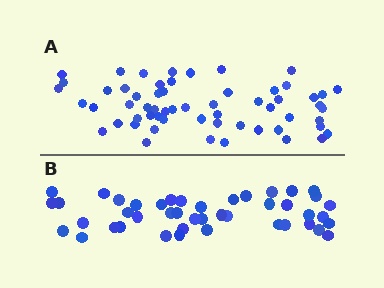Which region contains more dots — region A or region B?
Region A (the top region) has more dots.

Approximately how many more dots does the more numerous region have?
Region A has approximately 15 more dots than region B.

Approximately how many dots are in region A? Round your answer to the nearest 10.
About 60 dots. (The exact count is 59, which rounds to 60.)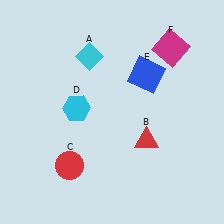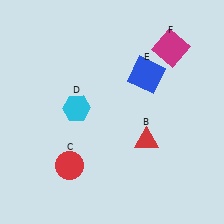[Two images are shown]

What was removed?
The cyan diamond (A) was removed in Image 2.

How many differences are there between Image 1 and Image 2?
There is 1 difference between the two images.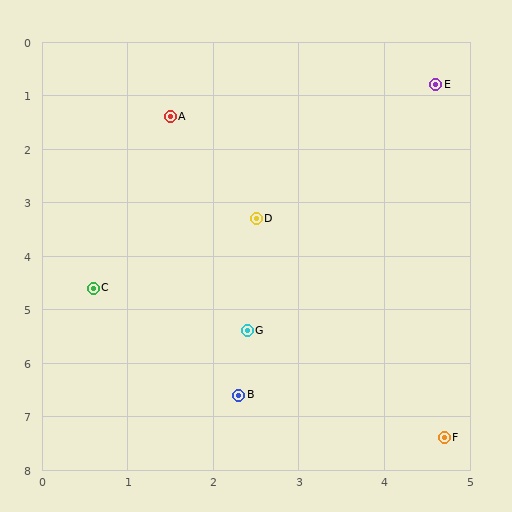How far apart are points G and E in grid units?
Points G and E are about 5.1 grid units apart.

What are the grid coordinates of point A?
Point A is at approximately (1.5, 1.4).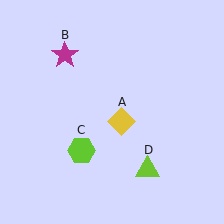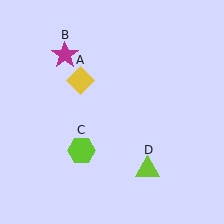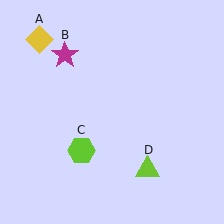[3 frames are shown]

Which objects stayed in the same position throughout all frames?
Magenta star (object B) and lime hexagon (object C) and lime triangle (object D) remained stationary.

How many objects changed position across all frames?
1 object changed position: yellow diamond (object A).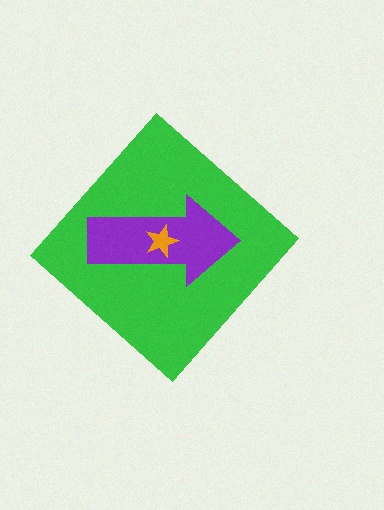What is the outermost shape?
The green diamond.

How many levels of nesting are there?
3.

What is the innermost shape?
The orange star.